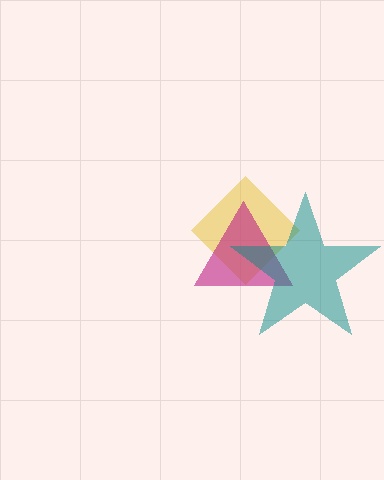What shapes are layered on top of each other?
The layered shapes are: a yellow diamond, a magenta triangle, a teal star.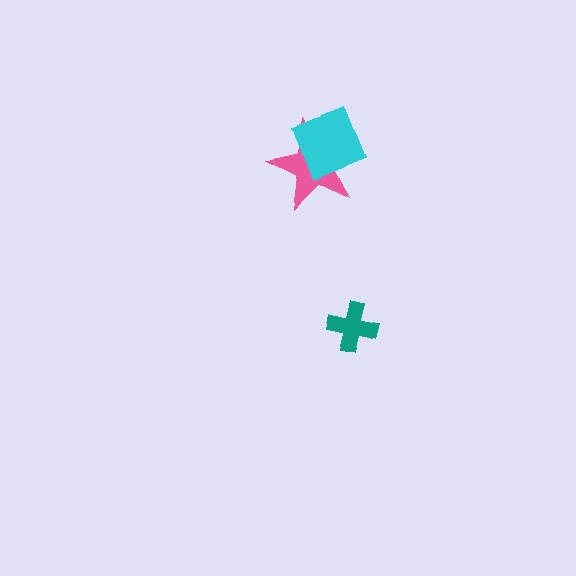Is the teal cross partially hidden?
No, no other shape covers it.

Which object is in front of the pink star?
The cyan diamond is in front of the pink star.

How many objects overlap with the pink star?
1 object overlaps with the pink star.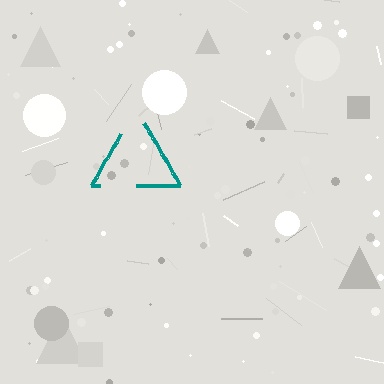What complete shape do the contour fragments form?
The contour fragments form a triangle.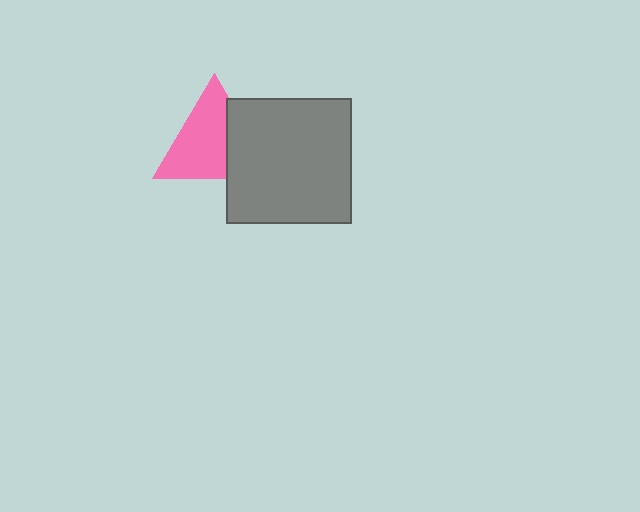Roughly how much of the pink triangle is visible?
Most of it is visible (roughly 67%).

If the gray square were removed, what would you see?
You would see the complete pink triangle.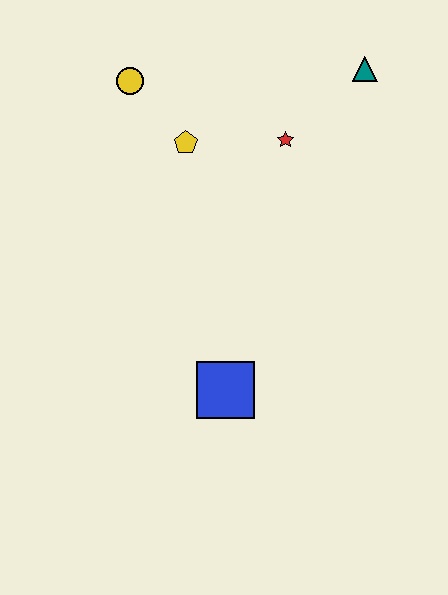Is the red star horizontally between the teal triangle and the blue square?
Yes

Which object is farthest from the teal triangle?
The blue square is farthest from the teal triangle.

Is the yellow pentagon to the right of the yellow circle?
Yes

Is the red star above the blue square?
Yes